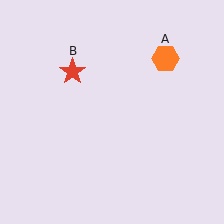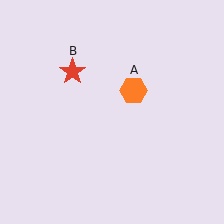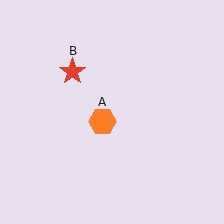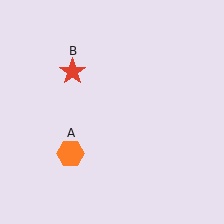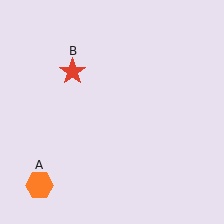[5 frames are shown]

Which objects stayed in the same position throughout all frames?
Red star (object B) remained stationary.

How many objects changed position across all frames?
1 object changed position: orange hexagon (object A).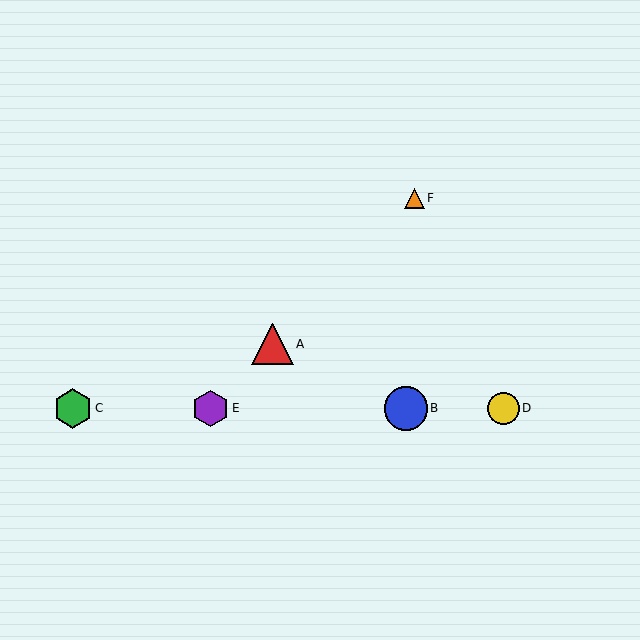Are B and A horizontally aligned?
No, B is at y≈408 and A is at y≈344.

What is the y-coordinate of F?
Object F is at y≈198.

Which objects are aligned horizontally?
Objects B, C, D, E are aligned horizontally.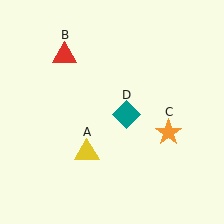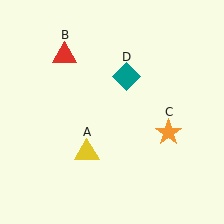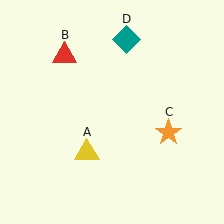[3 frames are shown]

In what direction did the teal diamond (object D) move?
The teal diamond (object D) moved up.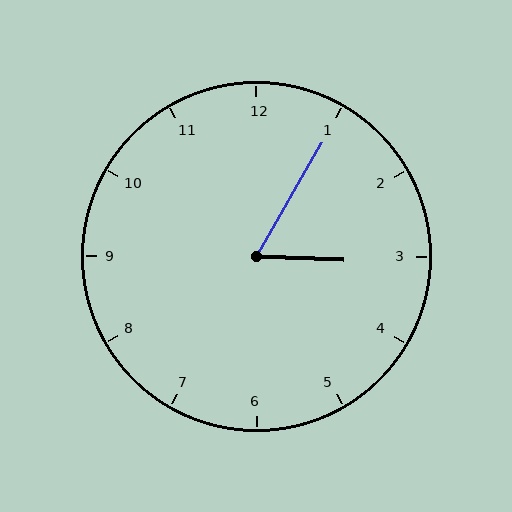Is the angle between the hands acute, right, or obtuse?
It is acute.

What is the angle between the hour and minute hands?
Approximately 62 degrees.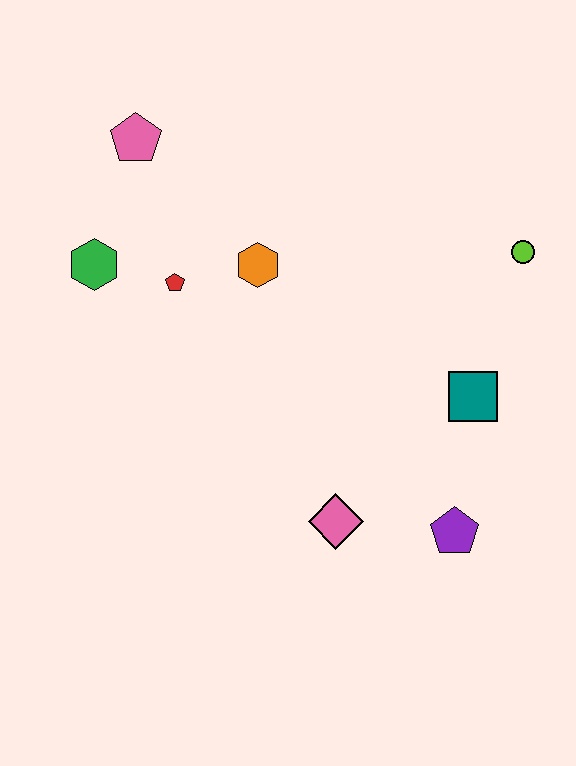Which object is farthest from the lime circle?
The green hexagon is farthest from the lime circle.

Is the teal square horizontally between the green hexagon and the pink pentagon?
No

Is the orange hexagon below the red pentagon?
No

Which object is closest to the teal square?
The purple pentagon is closest to the teal square.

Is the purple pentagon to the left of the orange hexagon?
No